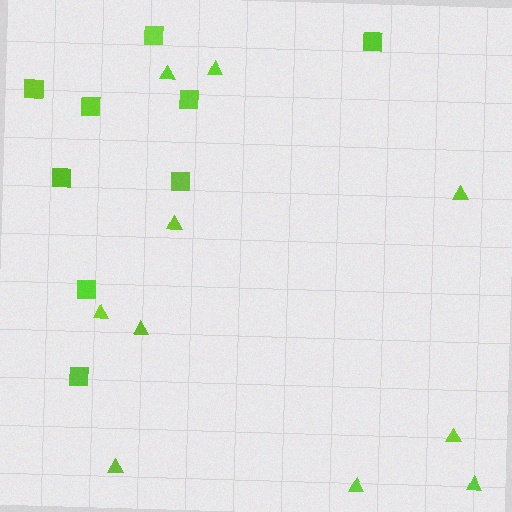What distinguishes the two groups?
There are 2 groups: one group of squares (9) and one group of triangles (10).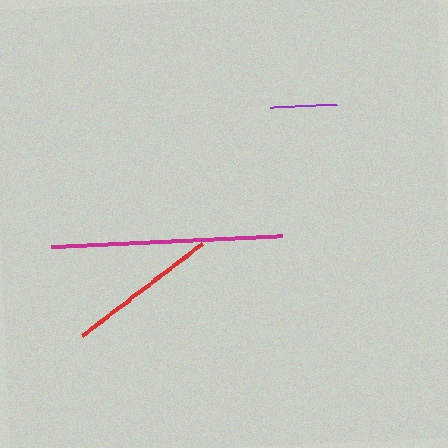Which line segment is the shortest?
The purple line is the shortest at approximately 66 pixels.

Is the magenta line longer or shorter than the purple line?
The magenta line is longer than the purple line.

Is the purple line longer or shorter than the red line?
The red line is longer than the purple line.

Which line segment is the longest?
The magenta line is the longest at approximately 232 pixels.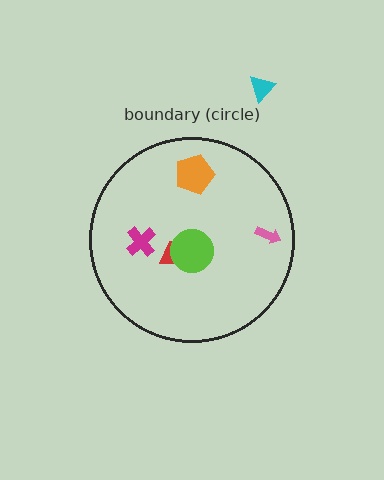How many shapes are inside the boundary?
5 inside, 1 outside.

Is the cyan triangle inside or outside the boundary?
Outside.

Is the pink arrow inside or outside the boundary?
Inside.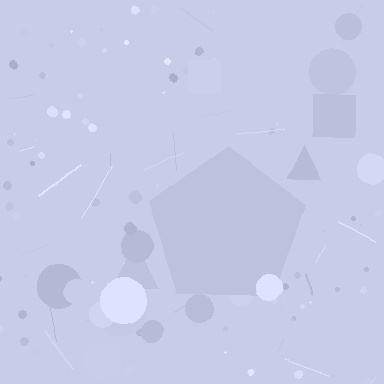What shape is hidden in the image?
A pentagon is hidden in the image.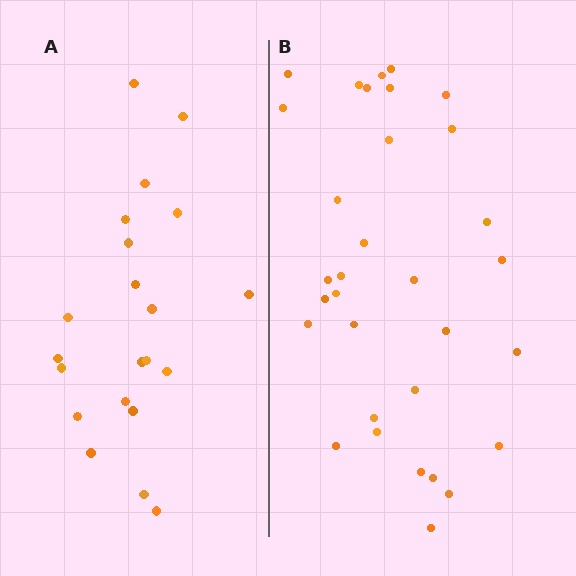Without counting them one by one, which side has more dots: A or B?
Region B (the right region) has more dots.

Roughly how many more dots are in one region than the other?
Region B has roughly 12 or so more dots than region A.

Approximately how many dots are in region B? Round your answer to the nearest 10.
About 30 dots. (The exact count is 32, which rounds to 30.)